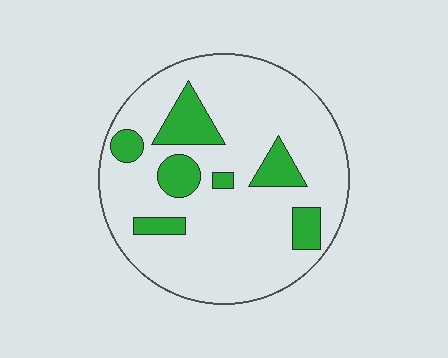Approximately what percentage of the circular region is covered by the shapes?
Approximately 20%.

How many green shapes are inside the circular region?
7.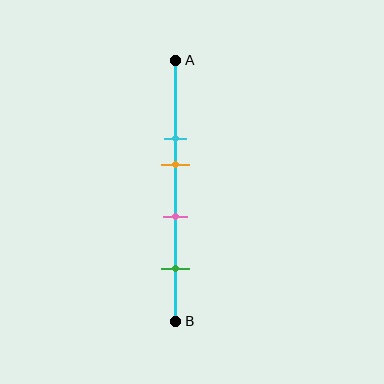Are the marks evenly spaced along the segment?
No, the marks are not evenly spaced.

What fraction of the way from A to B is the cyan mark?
The cyan mark is approximately 30% (0.3) of the way from A to B.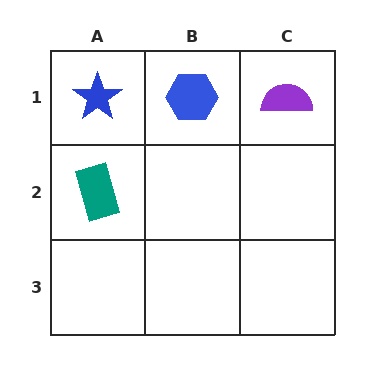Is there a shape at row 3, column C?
No, that cell is empty.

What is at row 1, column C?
A purple semicircle.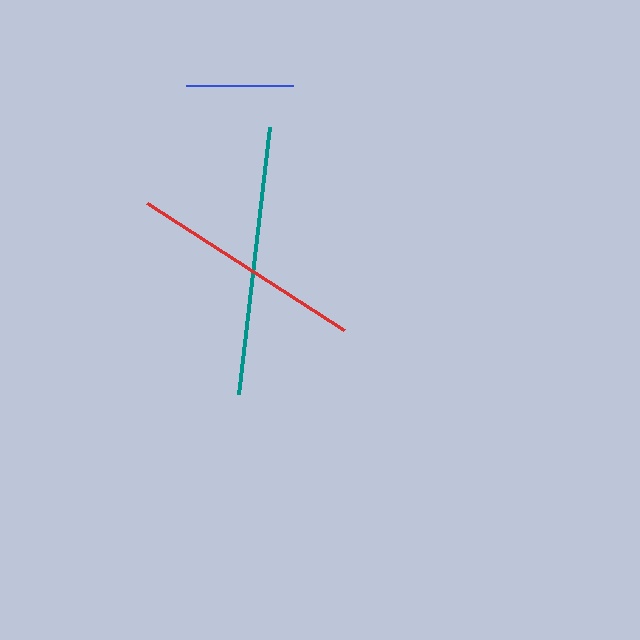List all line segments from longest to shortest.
From longest to shortest: teal, red, blue.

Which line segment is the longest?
The teal line is the longest at approximately 269 pixels.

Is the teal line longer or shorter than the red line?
The teal line is longer than the red line.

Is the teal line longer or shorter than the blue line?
The teal line is longer than the blue line.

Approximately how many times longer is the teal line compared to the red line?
The teal line is approximately 1.1 times the length of the red line.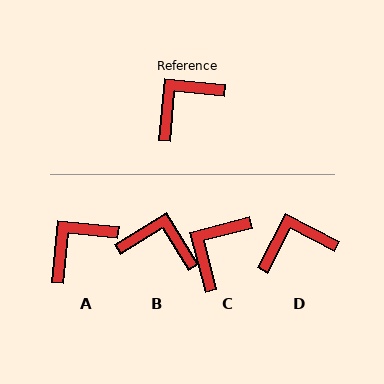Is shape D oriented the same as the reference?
No, it is off by about 22 degrees.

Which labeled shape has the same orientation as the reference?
A.